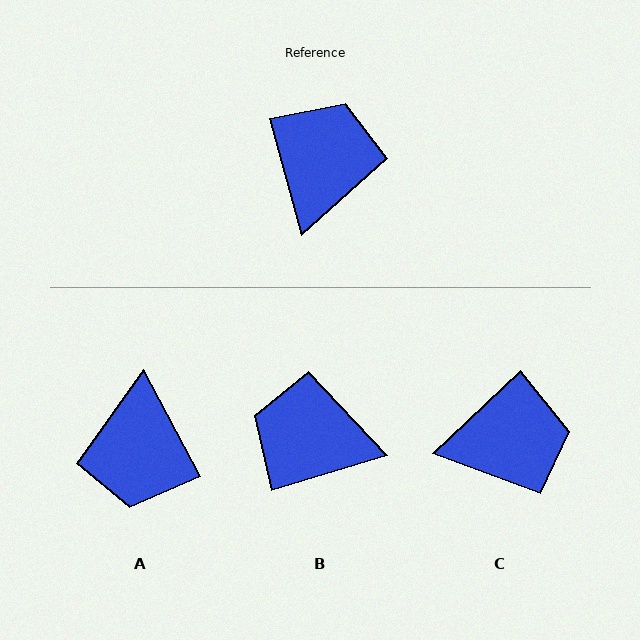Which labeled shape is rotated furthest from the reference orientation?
A, about 167 degrees away.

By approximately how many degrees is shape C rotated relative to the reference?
Approximately 62 degrees clockwise.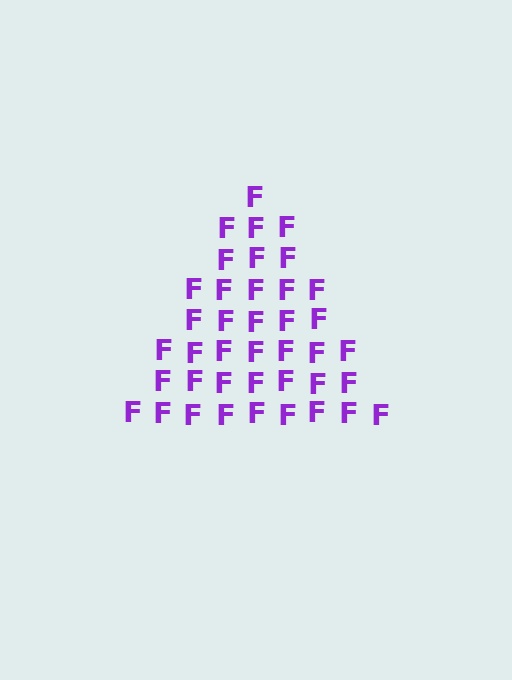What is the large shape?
The large shape is a triangle.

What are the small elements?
The small elements are letter F's.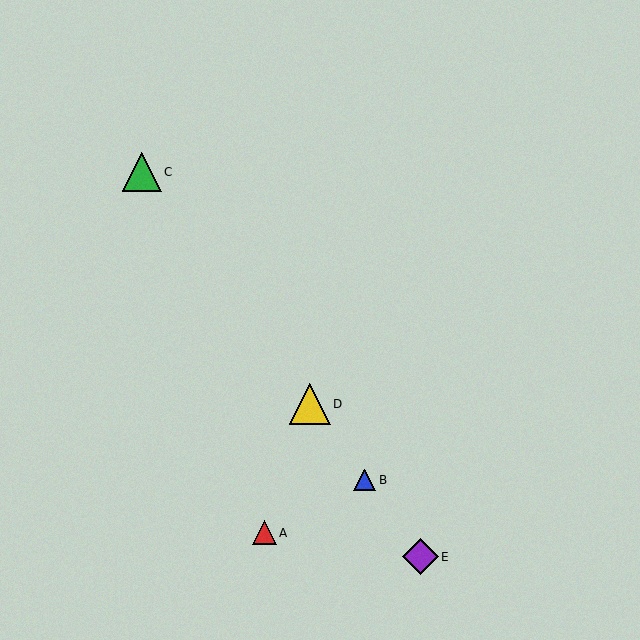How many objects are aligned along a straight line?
4 objects (B, C, D, E) are aligned along a straight line.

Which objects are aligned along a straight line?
Objects B, C, D, E are aligned along a straight line.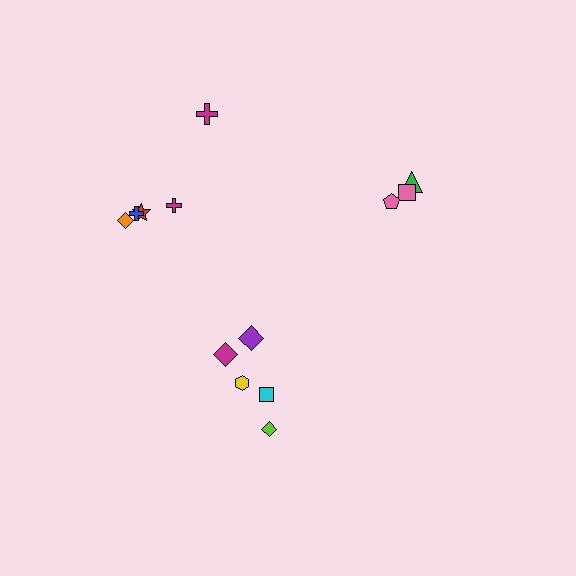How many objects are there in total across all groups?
There are 13 objects.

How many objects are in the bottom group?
There are 5 objects.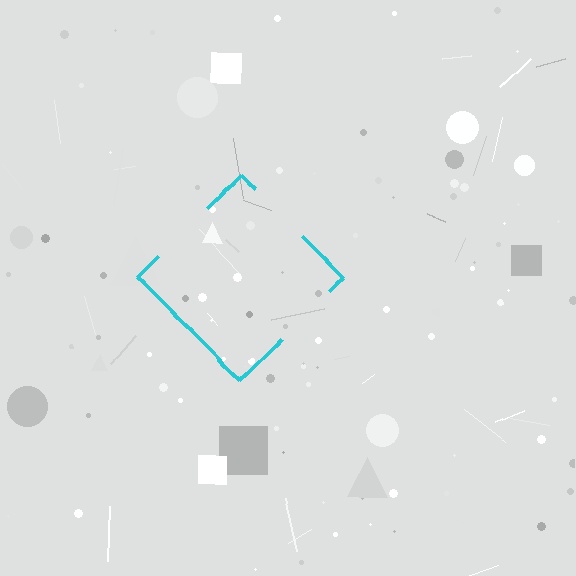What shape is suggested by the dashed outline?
The dashed outline suggests a diamond.